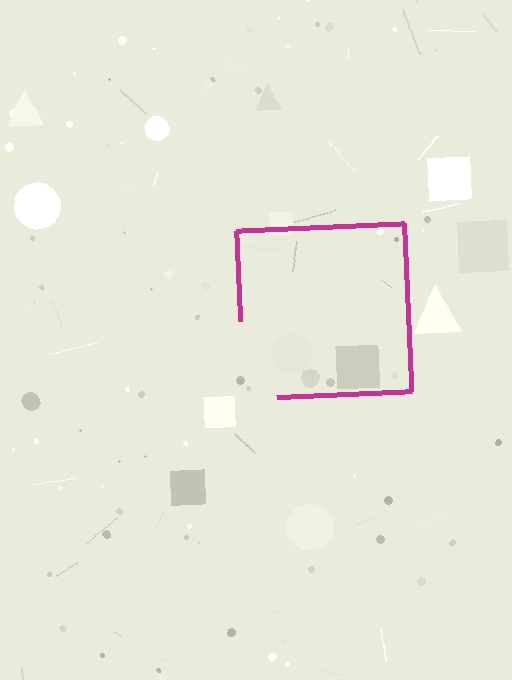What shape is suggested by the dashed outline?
The dashed outline suggests a square.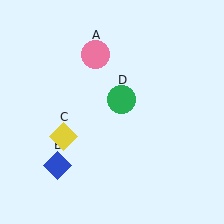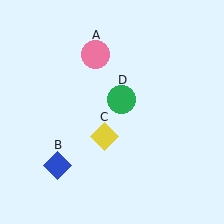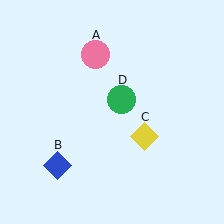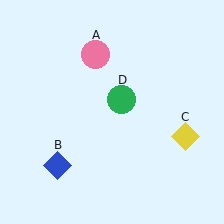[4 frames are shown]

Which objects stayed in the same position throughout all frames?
Pink circle (object A) and blue diamond (object B) and green circle (object D) remained stationary.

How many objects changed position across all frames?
1 object changed position: yellow diamond (object C).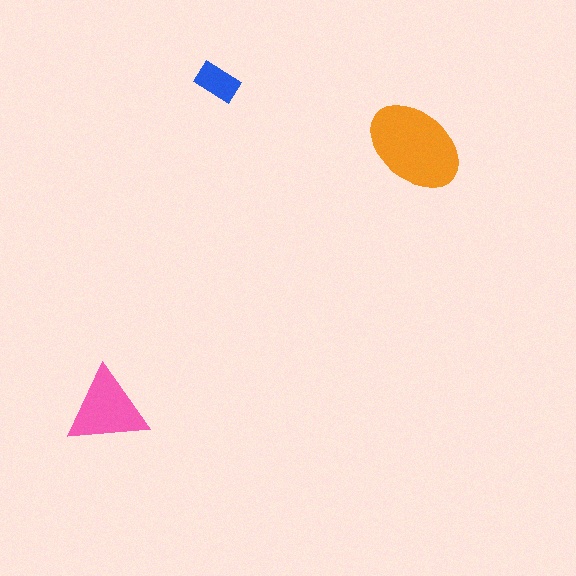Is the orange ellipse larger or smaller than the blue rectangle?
Larger.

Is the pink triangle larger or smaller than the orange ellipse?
Smaller.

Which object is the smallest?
The blue rectangle.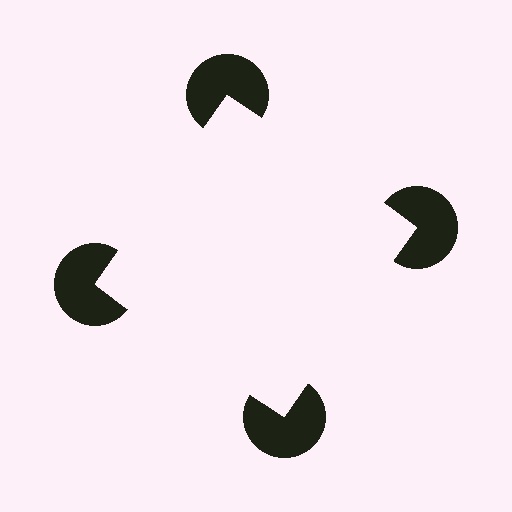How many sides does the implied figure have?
4 sides.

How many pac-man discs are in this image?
There are 4 — one at each vertex of the illusory square.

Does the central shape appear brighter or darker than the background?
It typically appears slightly brighter than the background, even though no actual brightness change is drawn.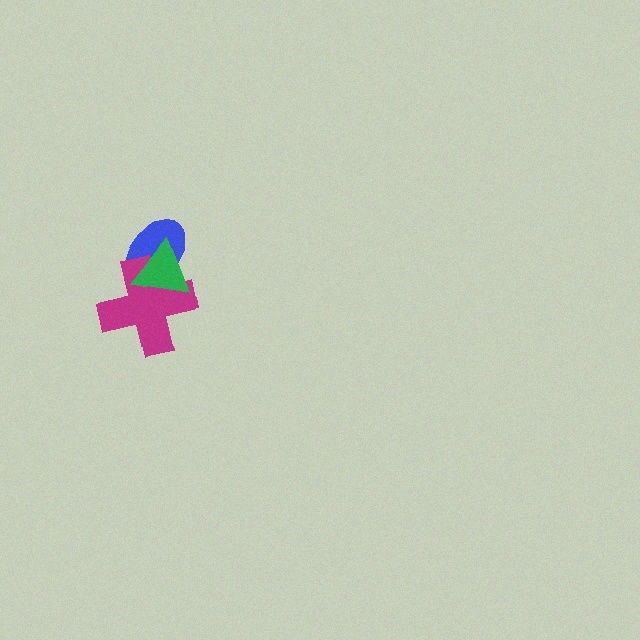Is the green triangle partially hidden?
No, no other shape covers it.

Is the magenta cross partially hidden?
Yes, it is partially covered by another shape.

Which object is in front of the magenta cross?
The green triangle is in front of the magenta cross.